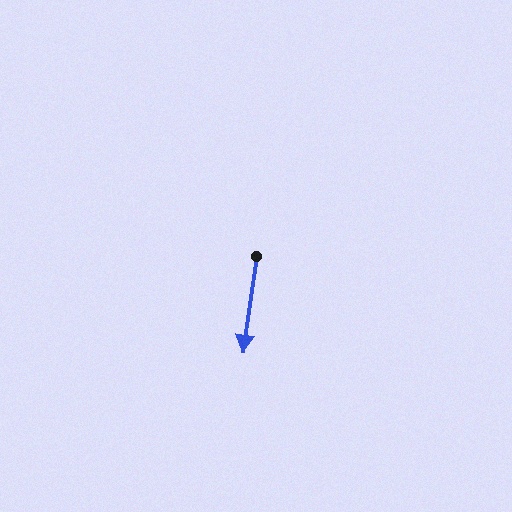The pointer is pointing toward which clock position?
Roughly 6 o'clock.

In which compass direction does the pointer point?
South.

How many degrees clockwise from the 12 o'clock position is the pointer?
Approximately 188 degrees.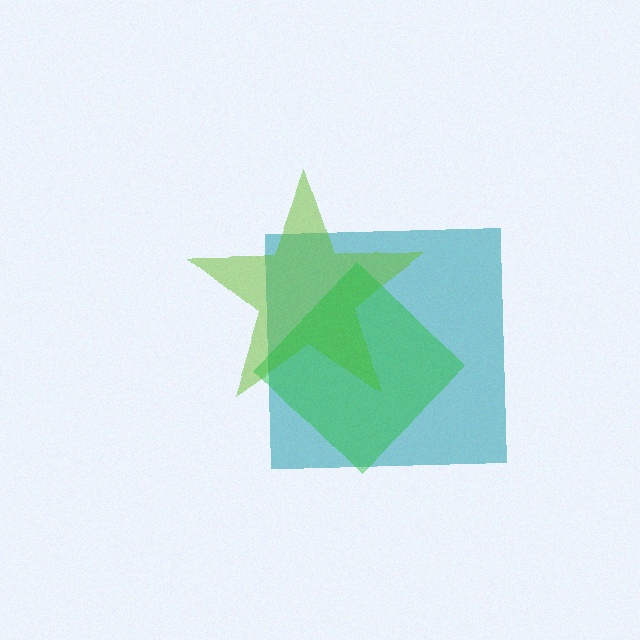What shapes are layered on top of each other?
The layered shapes are: a teal square, a lime star, a green diamond.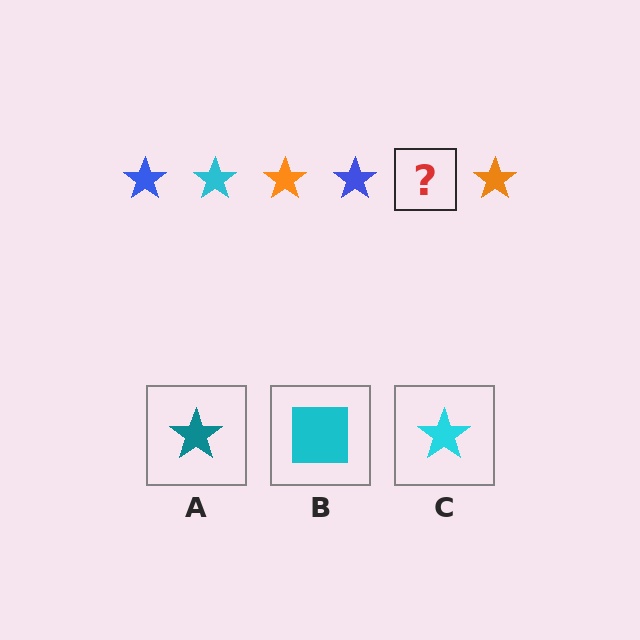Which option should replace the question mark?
Option C.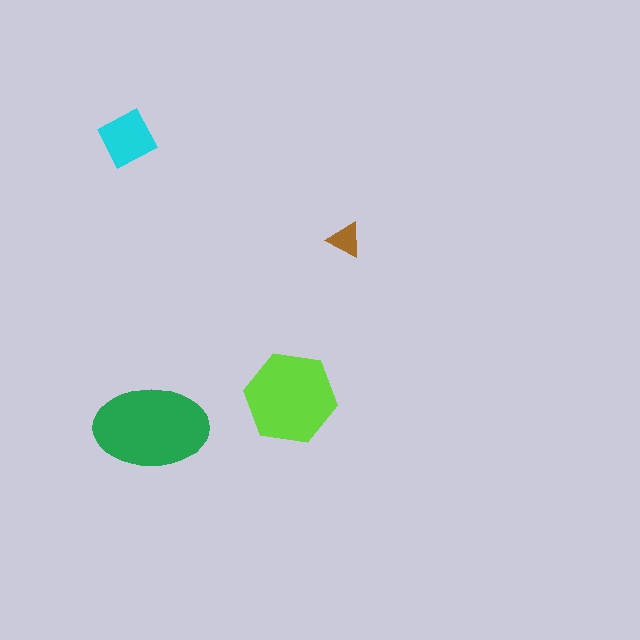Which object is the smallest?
The brown triangle.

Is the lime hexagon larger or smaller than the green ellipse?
Smaller.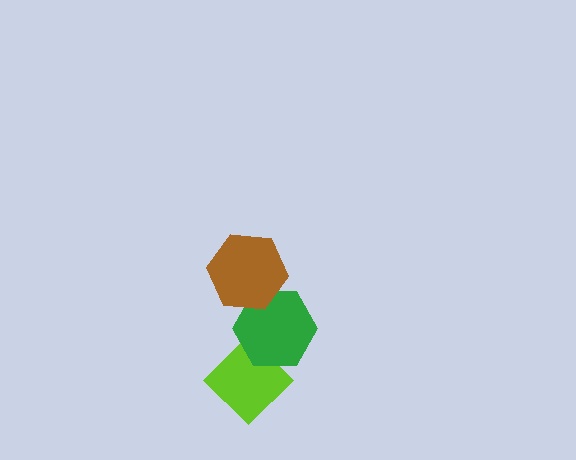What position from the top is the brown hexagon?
The brown hexagon is 1st from the top.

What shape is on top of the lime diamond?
The green hexagon is on top of the lime diamond.